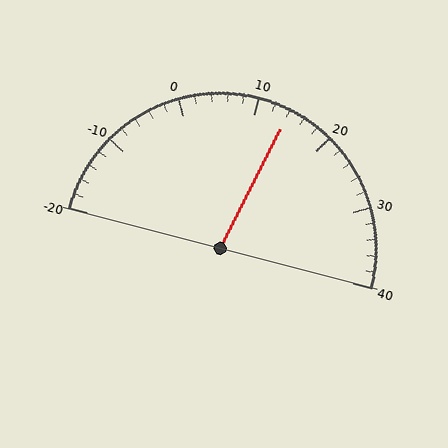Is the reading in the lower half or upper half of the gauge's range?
The reading is in the upper half of the range (-20 to 40).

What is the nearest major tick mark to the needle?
The nearest major tick mark is 10.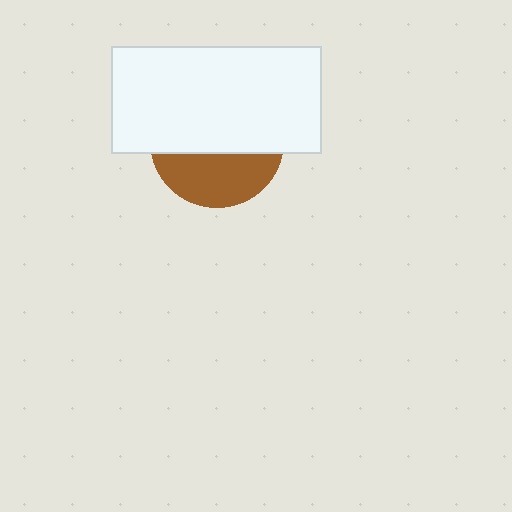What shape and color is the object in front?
The object in front is a white rectangle.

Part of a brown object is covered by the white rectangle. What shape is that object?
It is a circle.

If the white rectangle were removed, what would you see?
You would see the complete brown circle.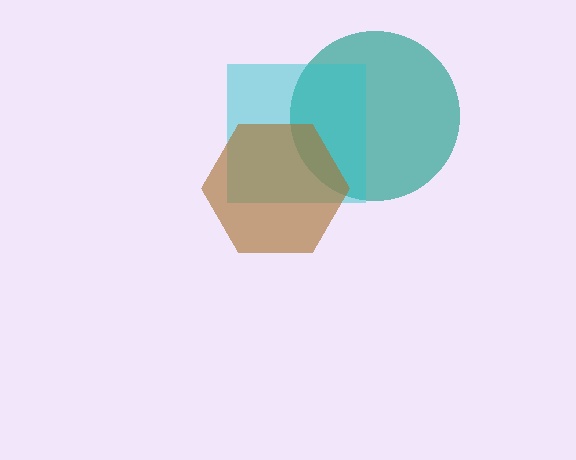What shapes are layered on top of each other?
The layered shapes are: a teal circle, a cyan square, a brown hexagon.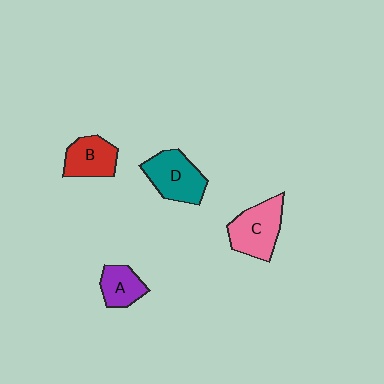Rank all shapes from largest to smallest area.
From largest to smallest: C (pink), D (teal), B (red), A (purple).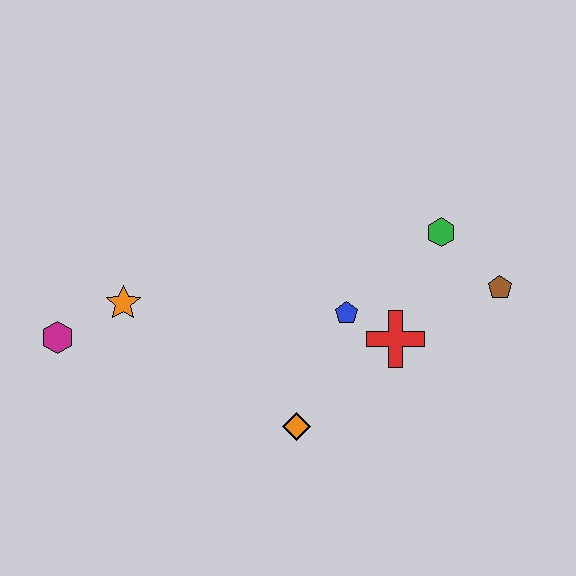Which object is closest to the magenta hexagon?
The orange star is closest to the magenta hexagon.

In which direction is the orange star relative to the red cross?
The orange star is to the left of the red cross.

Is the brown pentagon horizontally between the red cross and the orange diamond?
No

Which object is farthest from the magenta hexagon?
The brown pentagon is farthest from the magenta hexagon.